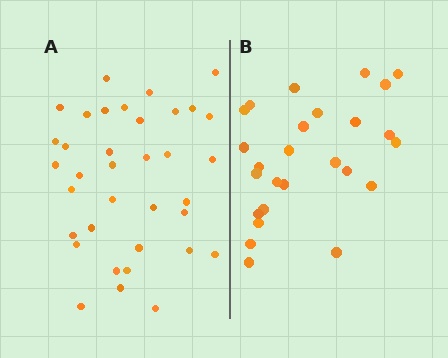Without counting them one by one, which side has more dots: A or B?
Region A (the left region) has more dots.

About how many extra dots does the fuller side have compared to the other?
Region A has roughly 10 or so more dots than region B.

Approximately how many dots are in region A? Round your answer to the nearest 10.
About 40 dots. (The exact count is 36, which rounds to 40.)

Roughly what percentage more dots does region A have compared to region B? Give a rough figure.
About 40% more.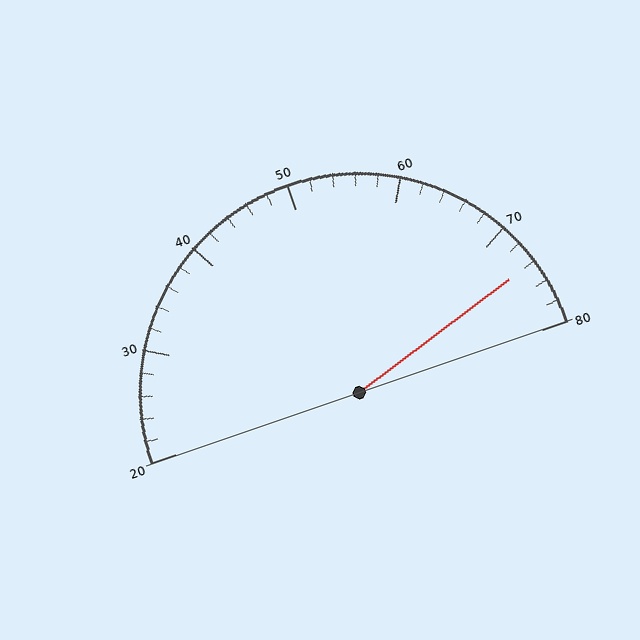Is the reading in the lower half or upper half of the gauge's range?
The reading is in the upper half of the range (20 to 80).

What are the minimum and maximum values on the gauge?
The gauge ranges from 20 to 80.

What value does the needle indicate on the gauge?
The needle indicates approximately 74.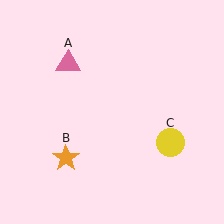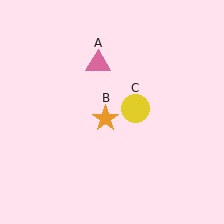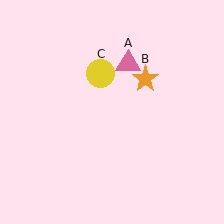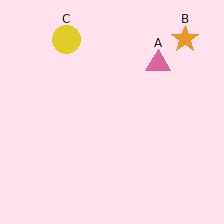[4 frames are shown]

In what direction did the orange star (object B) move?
The orange star (object B) moved up and to the right.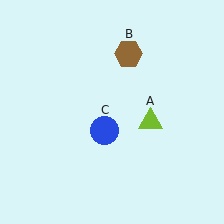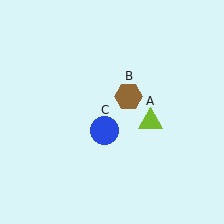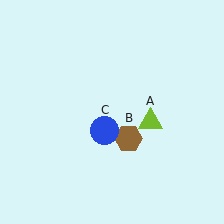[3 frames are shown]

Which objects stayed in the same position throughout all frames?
Lime triangle (object A) and blue circle (object C) remained stationary.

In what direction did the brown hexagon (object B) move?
The brown hexagon (object B) moved down.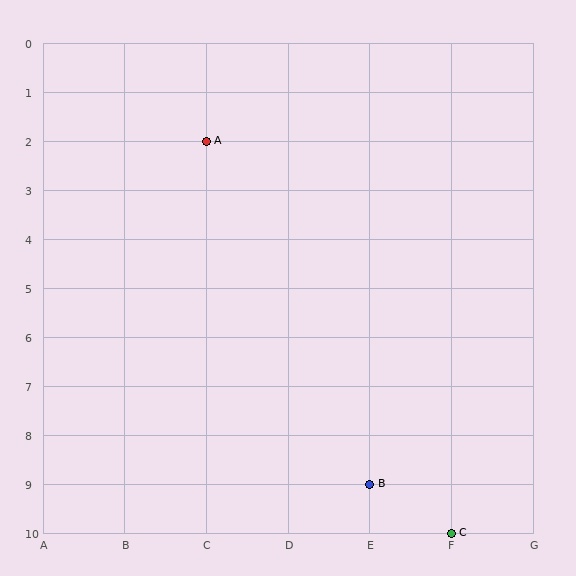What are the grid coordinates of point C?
Point C is at grid coordinates (F, 10).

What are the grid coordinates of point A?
Point A is at grid coordinates (C, 2).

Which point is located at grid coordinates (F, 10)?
Point C is at (F, 10).